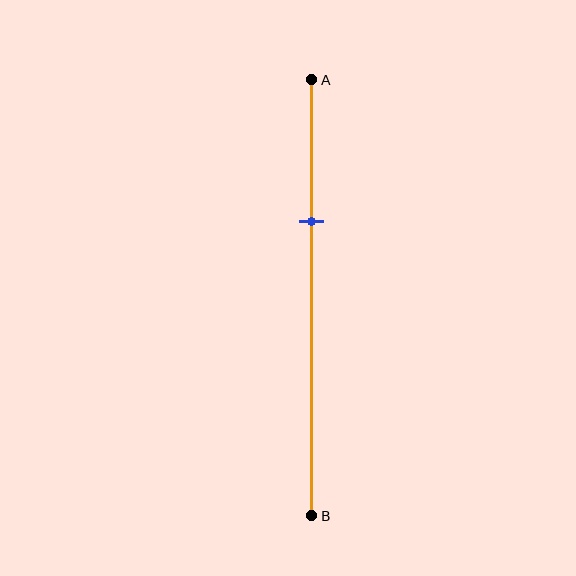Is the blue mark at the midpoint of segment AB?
No, the mark is at about 30% from A, not at the 50% midpoint.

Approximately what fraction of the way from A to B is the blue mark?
The blue mark is approximately 30% of the way from A to B.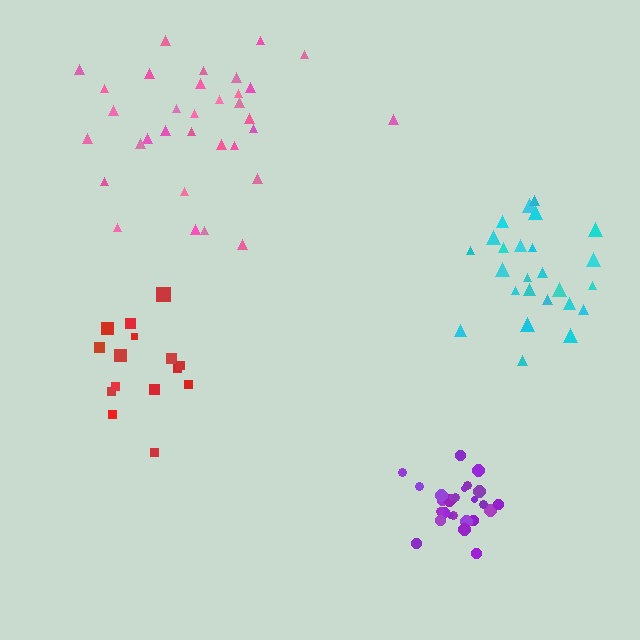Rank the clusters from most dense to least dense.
purple, red, cyan, pink.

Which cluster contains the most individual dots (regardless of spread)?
Pink (33).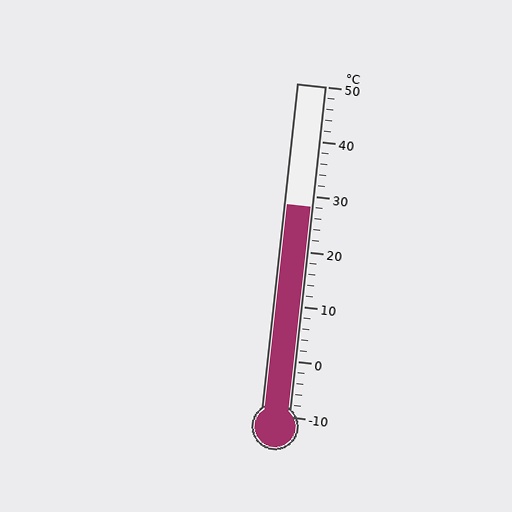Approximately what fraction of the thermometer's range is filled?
The thermometer is filled to approximately 65% of its range.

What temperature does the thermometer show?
The thermometer shows approximately 28°C.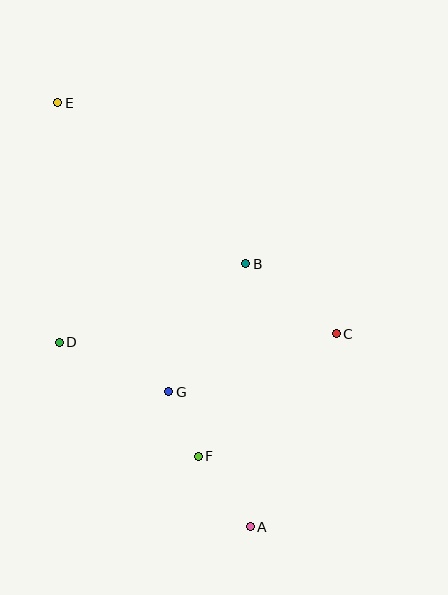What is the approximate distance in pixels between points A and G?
The distance between A and G is approximately 158 pixels.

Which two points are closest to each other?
Points F and G are closest to each other.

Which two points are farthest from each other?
Points A and E are farthest from each other.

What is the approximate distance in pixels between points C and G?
The distance between C and G is approximately 178 pixels.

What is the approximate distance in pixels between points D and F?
The distance between D and F is approximately 180 pixels.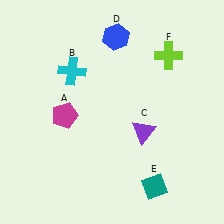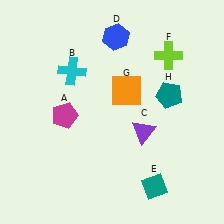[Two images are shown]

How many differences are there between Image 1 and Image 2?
There are 2 differences between the two images.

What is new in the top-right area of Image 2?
An orange square (G) was added in the top-right area of Image 2.